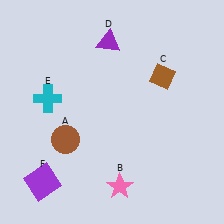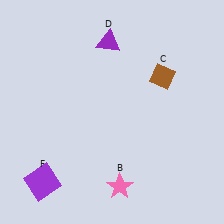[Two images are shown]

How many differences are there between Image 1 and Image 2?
There are 2 differences between the two images.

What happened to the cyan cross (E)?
The cyan cross (E) was removed in Image 2. It was in the top-left area of Image 1.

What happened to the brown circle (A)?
The brown circle (A) was removed in Image 2. It was in the bottom-left area of Image 1.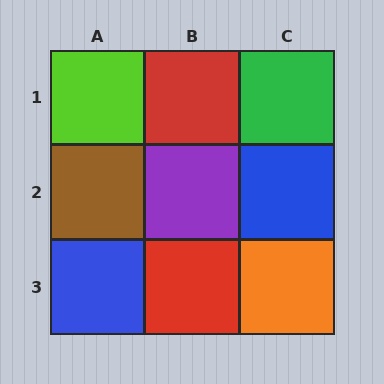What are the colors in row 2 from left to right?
Brown, purple, blue.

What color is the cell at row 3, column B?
Red.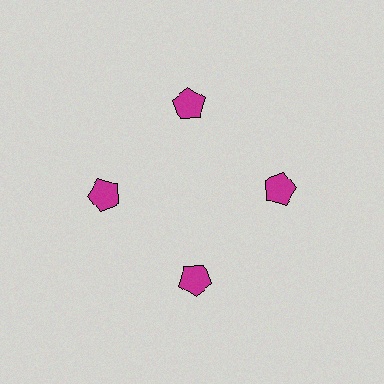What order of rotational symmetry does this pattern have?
This pattern has 4-fold rotational symmetry.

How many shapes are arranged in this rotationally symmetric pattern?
There are 4 shapes, arranged in 4 groups of 1.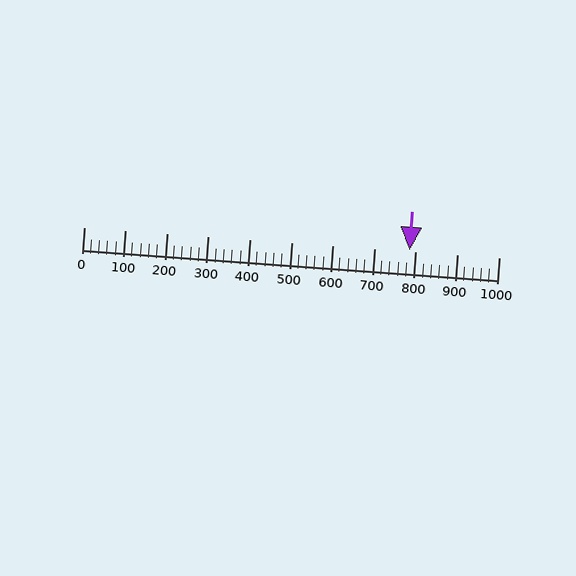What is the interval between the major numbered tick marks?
The major tick marks are spaced 100 units apart.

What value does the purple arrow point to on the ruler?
The purple arrow points to approximately 786.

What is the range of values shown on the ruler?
The ruler shows values from 0 to 1000.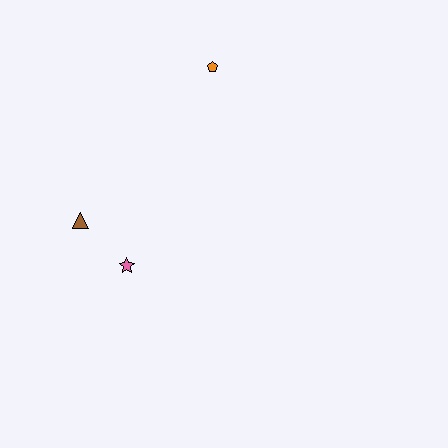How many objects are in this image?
There are 3 objects.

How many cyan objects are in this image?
There are no cyan objects.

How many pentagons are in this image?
There is 1 pentagon.